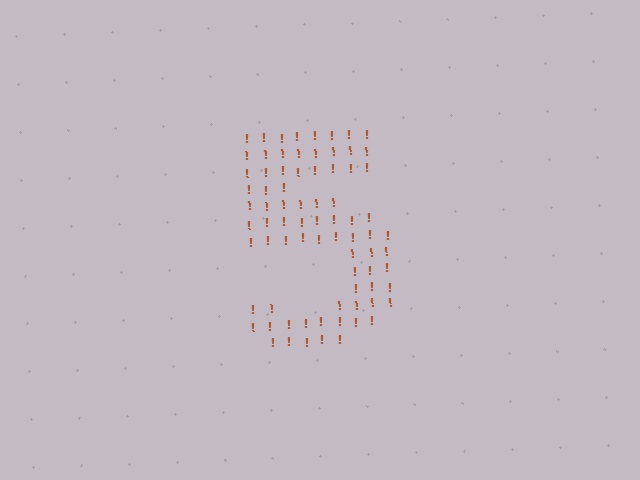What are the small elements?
The small elements are exclamation marks.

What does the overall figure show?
The overall figure shows the digit 5.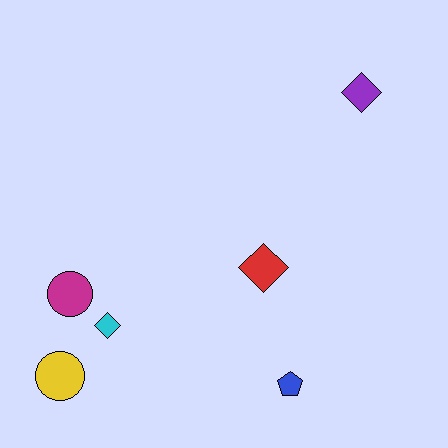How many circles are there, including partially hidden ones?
There are 2 circles.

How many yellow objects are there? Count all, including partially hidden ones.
There is 1 yellow object.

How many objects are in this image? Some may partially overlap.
There are 6 objects.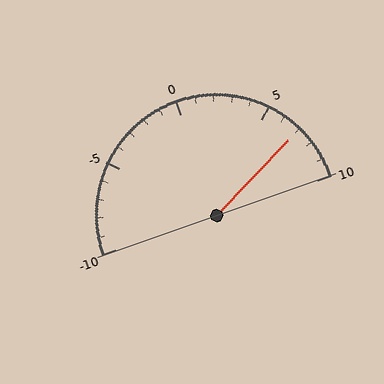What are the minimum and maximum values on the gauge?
The gauge ranges from -10 to 10.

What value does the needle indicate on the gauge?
The needle indicates approximately 7.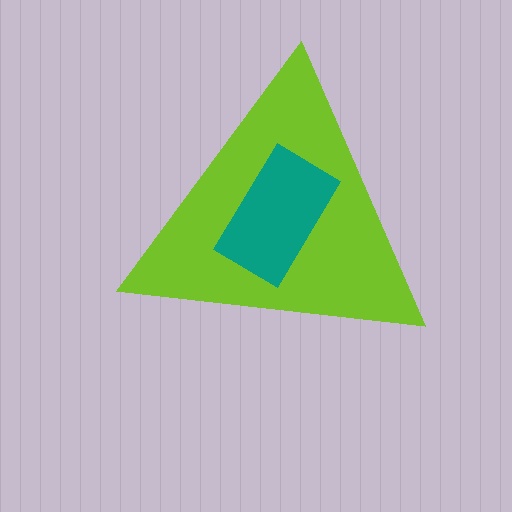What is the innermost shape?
The teal rectangle.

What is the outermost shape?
The lime triangle.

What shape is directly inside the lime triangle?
The teal rectangle.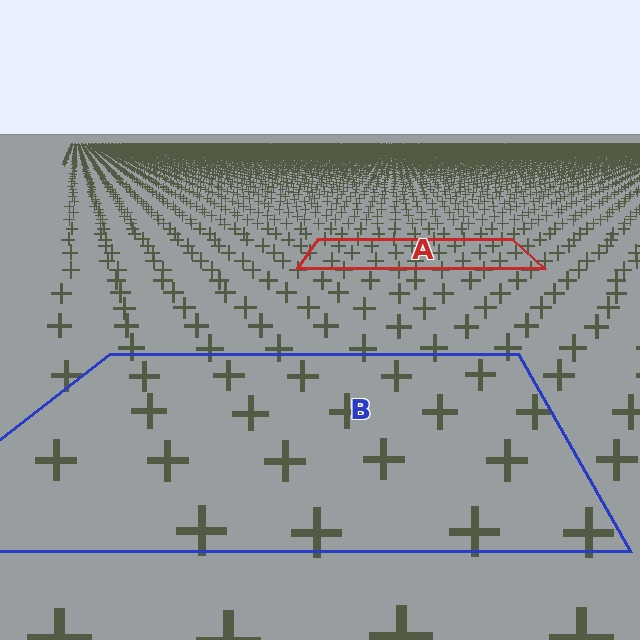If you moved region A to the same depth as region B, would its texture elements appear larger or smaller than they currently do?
They would appear larger. At a closer depth, the same texture elements are projected at a bigger on-screen size.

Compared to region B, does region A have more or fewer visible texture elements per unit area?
Region A has more texture elements per unit area — they are packed more densely because it is farther away.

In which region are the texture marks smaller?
The texture marks are smaller in region A, because it is farther away.